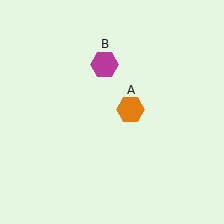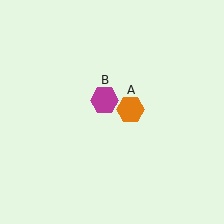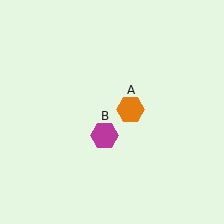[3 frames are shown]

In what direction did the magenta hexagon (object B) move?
The magenta hexagon (object B) moved down.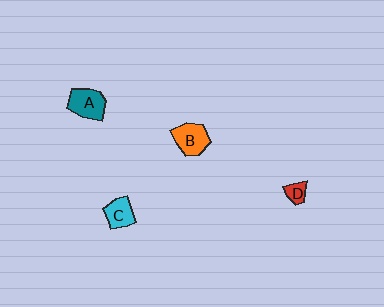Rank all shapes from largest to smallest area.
From largest to smallest: A (teal), B (orange), C (cyan), D (red).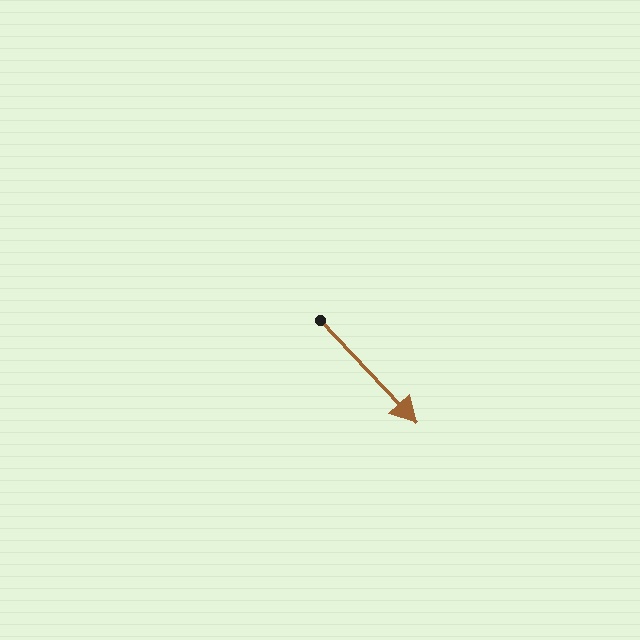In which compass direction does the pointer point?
Southeast.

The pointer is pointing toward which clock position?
Roughly 5 o'clock.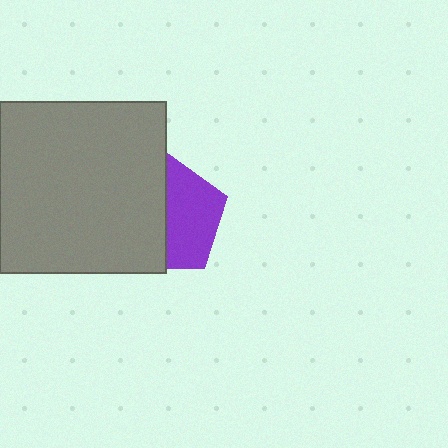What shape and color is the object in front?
The object in front is a gray rectangle.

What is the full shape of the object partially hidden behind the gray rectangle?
The partially hidden object is a purple pentagon.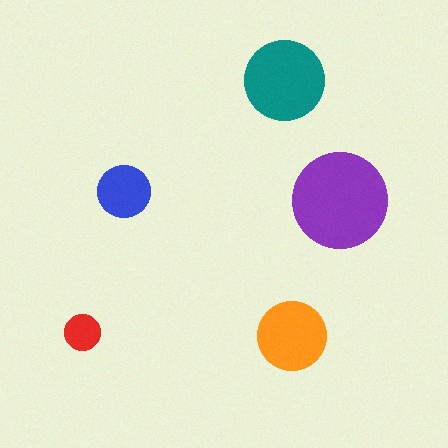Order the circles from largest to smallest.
the purple one, the teal one, the orange one, the blue one, the red one.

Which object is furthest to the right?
The purple circle is rightmost.